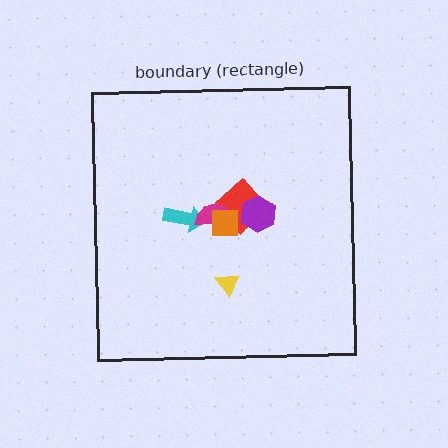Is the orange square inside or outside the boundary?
Inside.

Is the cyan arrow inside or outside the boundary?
Inside.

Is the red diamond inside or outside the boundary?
Inside.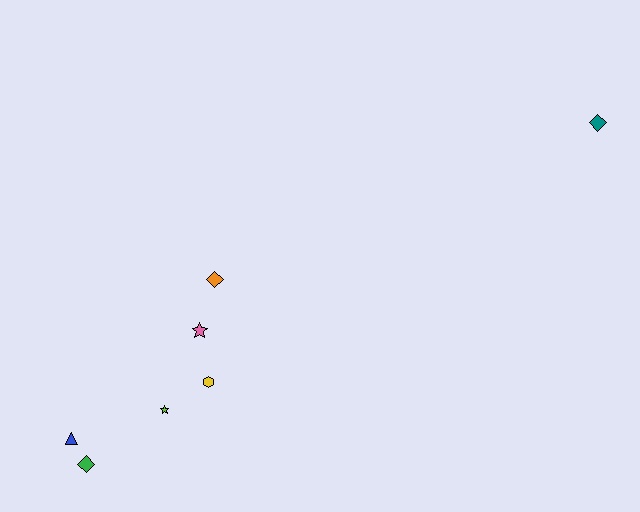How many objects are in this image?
There are 7 objects.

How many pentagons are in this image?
There are no pentagons.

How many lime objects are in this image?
There is 1 lime object.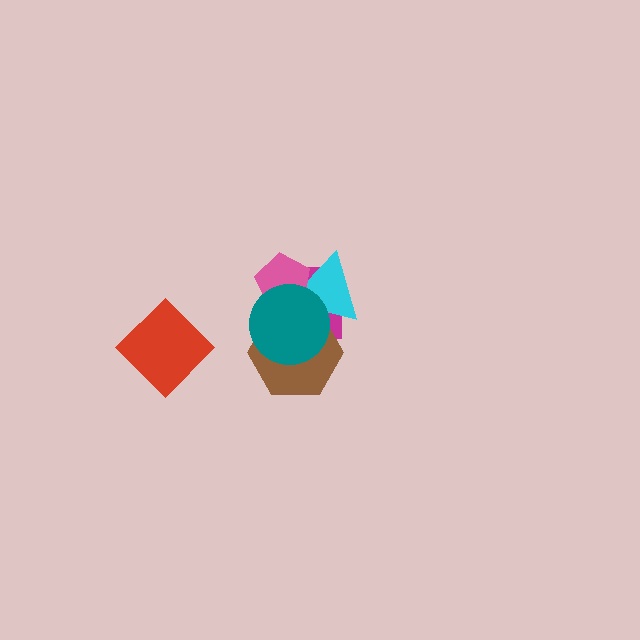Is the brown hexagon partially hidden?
Yes, it is partially covered by another shape.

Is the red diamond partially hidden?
No, no other shape covers it.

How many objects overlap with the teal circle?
4 objects overlap with the teal circle.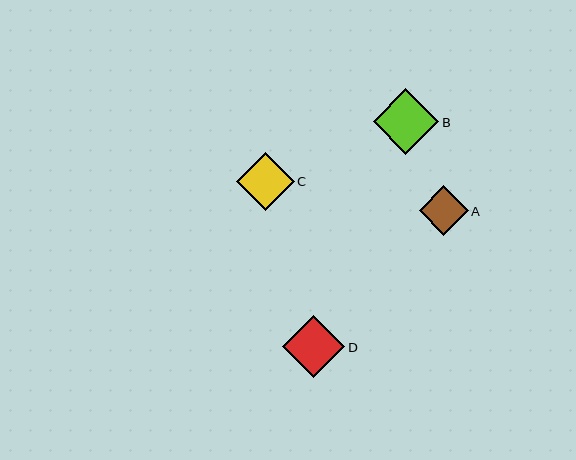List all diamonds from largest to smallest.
From largest to smallest: B, D, C, A.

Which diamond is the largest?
Diamond B is the largest with a size of approximately 66 pixels.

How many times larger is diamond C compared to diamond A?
Diamond C is approximately 1.2 times the size of diamond A.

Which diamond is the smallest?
Diamond A is the smallest with a size of approximately 49 pixels.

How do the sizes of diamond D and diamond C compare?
Diamond D and diamond C are approximately the same size.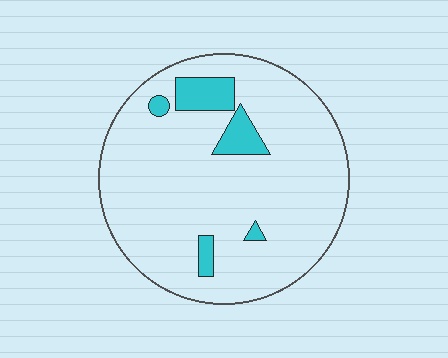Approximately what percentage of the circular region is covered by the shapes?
Approximately 10%.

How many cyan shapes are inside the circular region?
5.